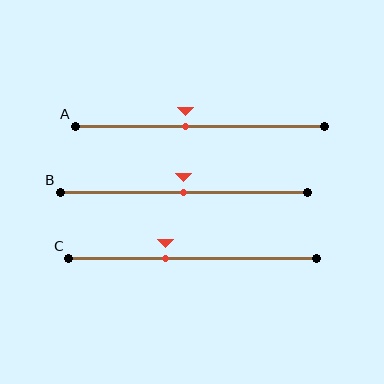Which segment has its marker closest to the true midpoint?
Segment B has its marker closest to the true midpoint.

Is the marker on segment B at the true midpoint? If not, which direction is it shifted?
Yes, the marker on segment B is at the true midpoint.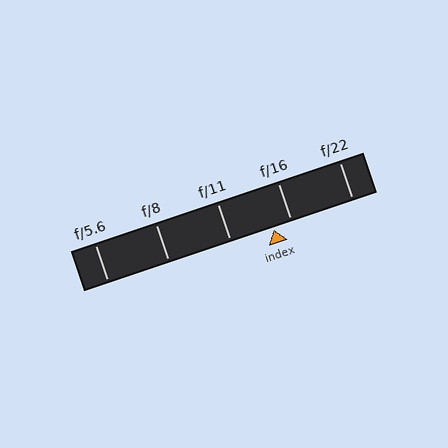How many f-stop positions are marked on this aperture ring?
There are 5 f-stop positions marked.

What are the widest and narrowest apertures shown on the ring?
The widest aperture shown is f/5.6 and the narrowest is f/22.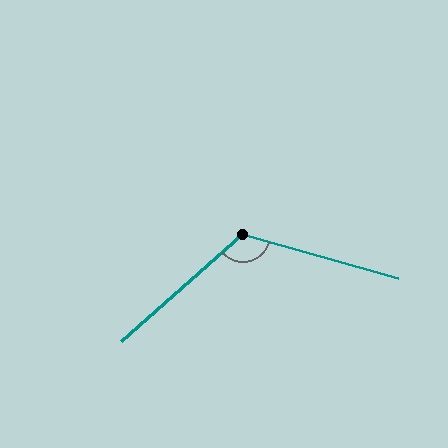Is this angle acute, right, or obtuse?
It is obtuse.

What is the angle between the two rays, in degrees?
Approximately 123 degrees.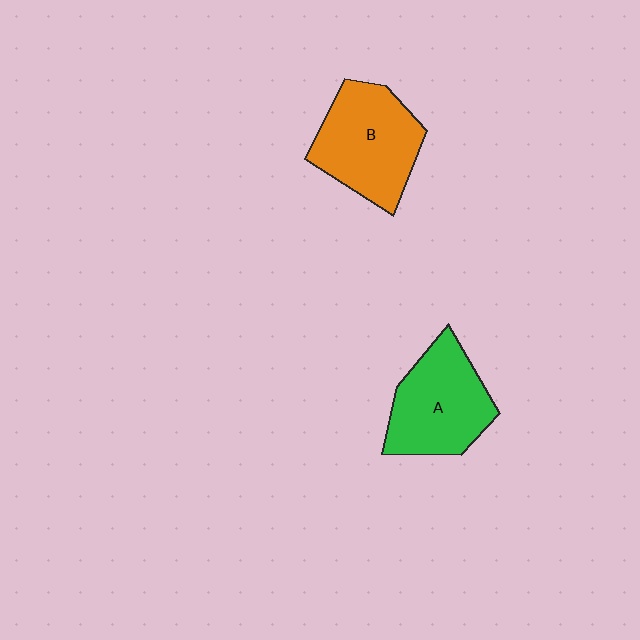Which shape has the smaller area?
Shape A (green).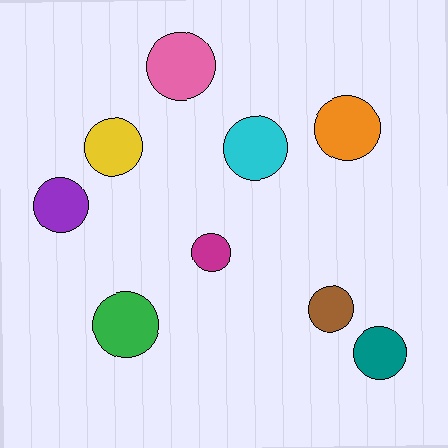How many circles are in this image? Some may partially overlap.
There are 9 circles.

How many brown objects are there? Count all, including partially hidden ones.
There is 1 brown object.